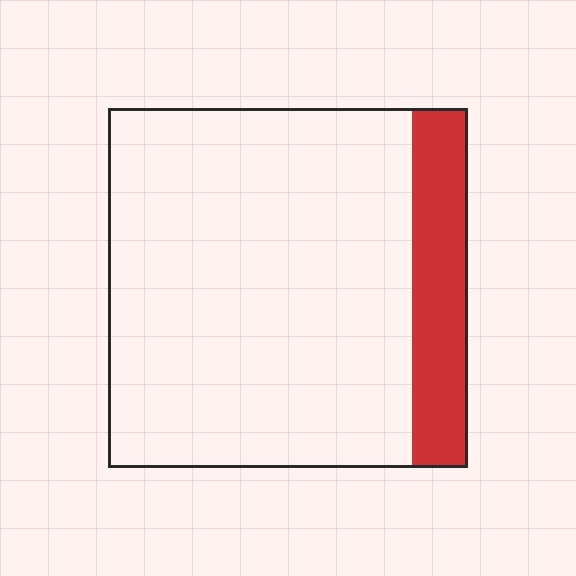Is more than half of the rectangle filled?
No.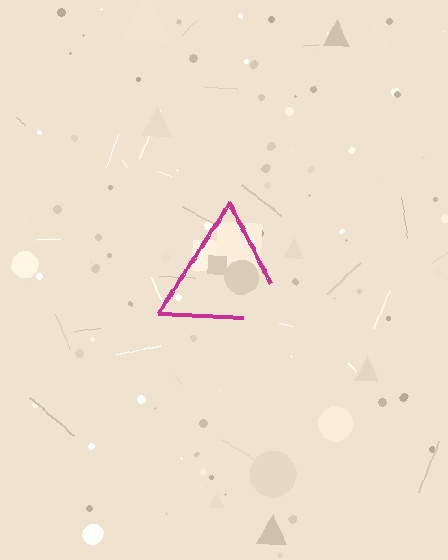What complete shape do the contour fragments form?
The contour fragments form a triangle.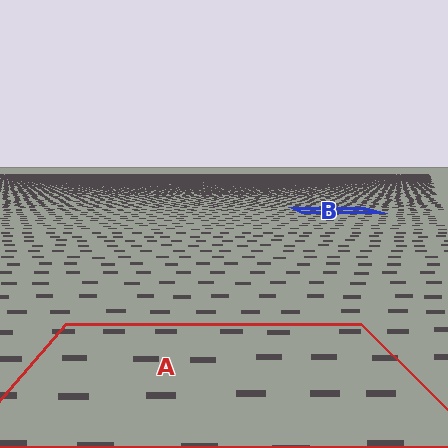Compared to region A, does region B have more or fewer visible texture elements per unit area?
Region B has more texture elements per unit area — they are packed more densely because it is farther away.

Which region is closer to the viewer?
Region A is closer. The texture elements there are larger and more spread out.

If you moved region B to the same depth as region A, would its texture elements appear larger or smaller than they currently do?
They would appear larger. At a closer depth, the same texture elements are projected at a bigger on-screen size.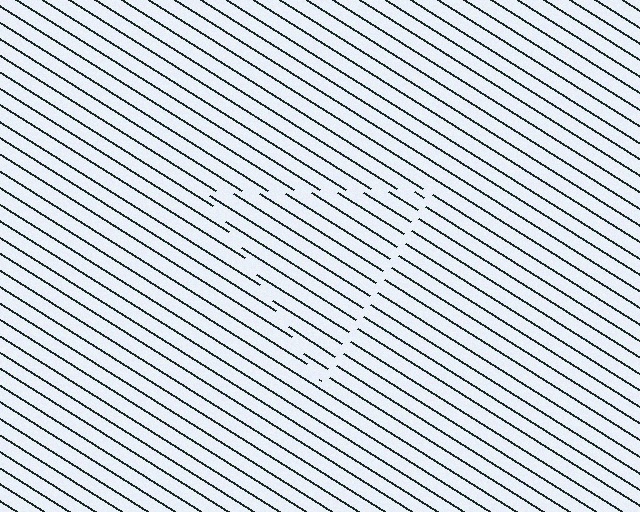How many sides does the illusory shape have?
3 sides — the line-ends trace a triangle.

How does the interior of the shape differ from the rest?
The interior of the shape contains the same grating, shifted by half a period — the contour is defined by the phase discontinuity where line-ends from the inner and outer gratings abut.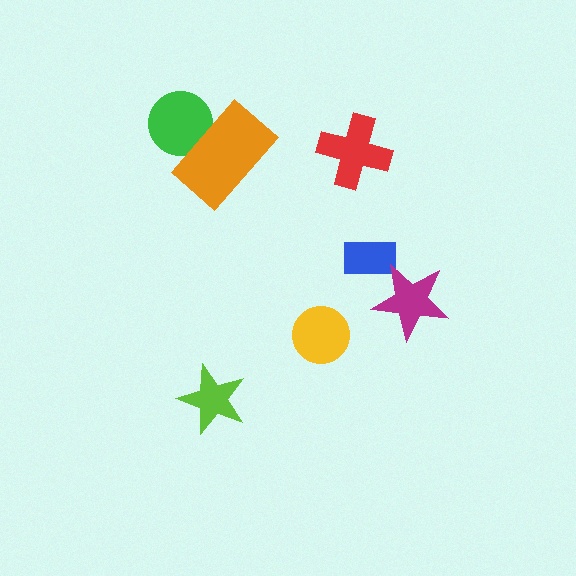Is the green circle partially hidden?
Yes, it is partially covered by another shape.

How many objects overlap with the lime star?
0 objects overlap with the lime star.